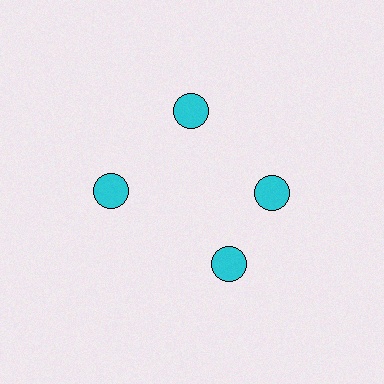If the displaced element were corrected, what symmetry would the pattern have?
It would have 4-fold rotational symmetry — the pattern would map onto itself every 90 degrees.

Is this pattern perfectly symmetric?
No. The 4 cyan circles are arranged in a ring, but one element near the 6 o'clock position is rotated out of alignment along the ring, breaking the 4-fold rotational symmetry.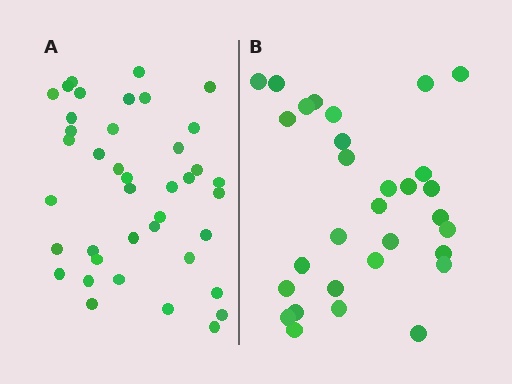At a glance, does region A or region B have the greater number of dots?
Region A (the left region) has more dots.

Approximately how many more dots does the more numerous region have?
Region A has roughly 10 or so more dots than region B.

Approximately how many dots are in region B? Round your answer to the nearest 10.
About 30 dots.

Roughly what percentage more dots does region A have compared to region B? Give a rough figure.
About 35% more.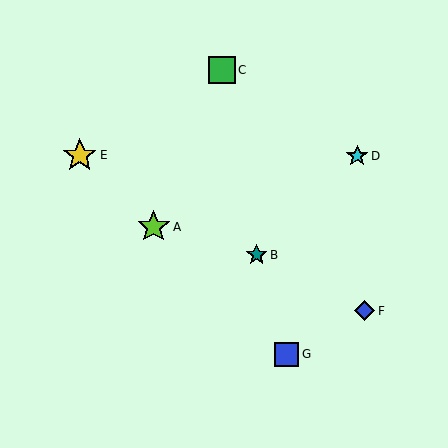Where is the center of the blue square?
The center of the blue square is at (287, 354).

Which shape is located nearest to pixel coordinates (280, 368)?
The blue square (labeled G) at (287, 354) is nearest to that location.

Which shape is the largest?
The yellow star (labeled E) is the largest.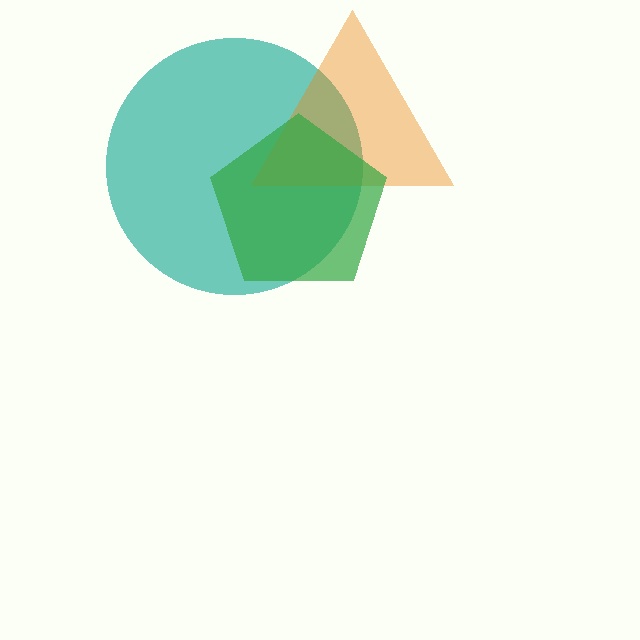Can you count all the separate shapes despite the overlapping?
Yes, there are 3 separate shapes.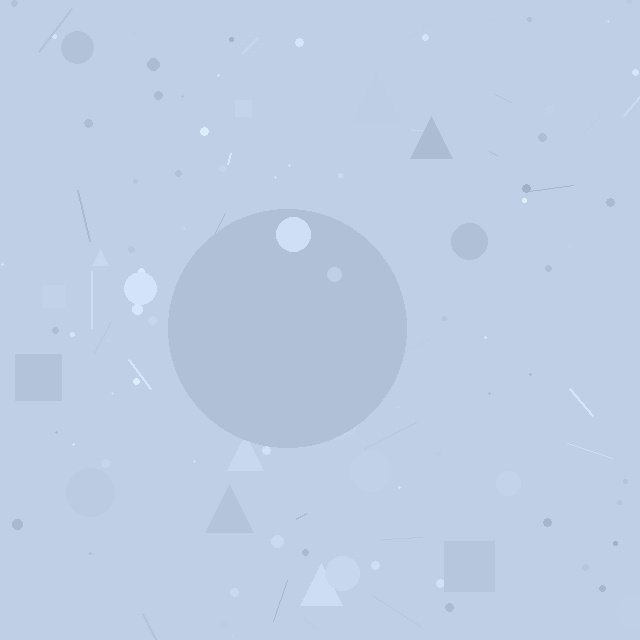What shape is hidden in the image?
A circle is hidden in the image.